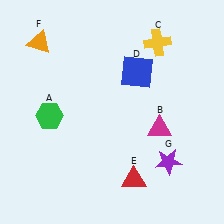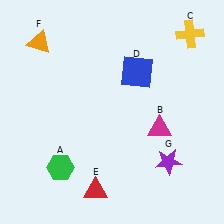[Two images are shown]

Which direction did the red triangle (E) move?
The red triangle (E) moved left.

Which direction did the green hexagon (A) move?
The green hexagon (A) moved down.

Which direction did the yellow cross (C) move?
The yellow cross (C) moved right.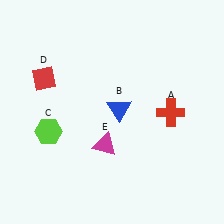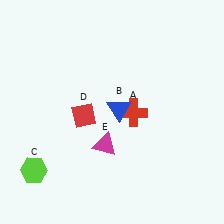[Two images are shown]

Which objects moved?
The objects that moved are: the red cross (A), the lime hexagon (C), the red diamond (D).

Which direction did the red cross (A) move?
The red cross (A) moved left.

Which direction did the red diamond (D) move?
The red diamond (D) moved right.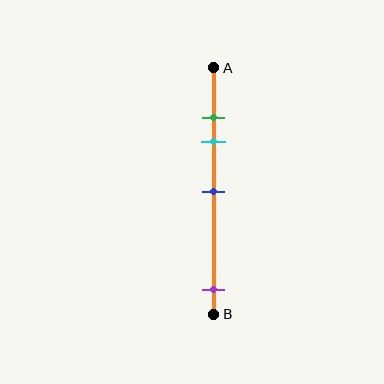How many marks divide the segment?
There are 4 marks dividing the segment.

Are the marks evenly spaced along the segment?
No, the marks are not evenly spaced.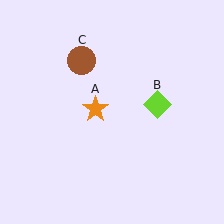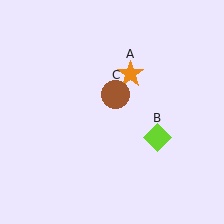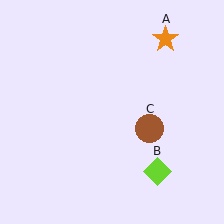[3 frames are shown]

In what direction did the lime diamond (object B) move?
The lime diamond (object B) moved down.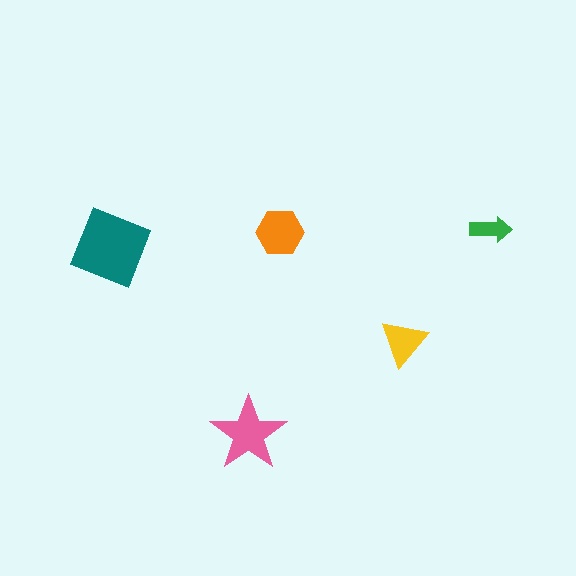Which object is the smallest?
The green arrow.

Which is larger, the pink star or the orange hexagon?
The pink star.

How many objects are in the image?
There are 5 objects in the image.